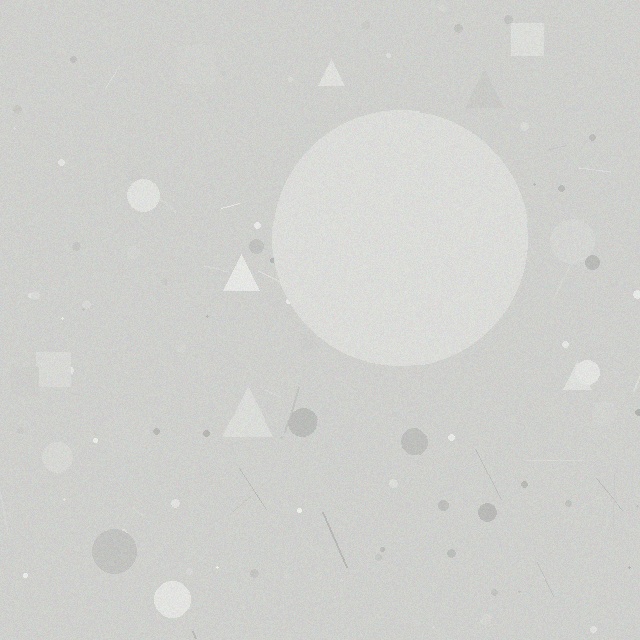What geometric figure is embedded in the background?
A circle is embedded in the background.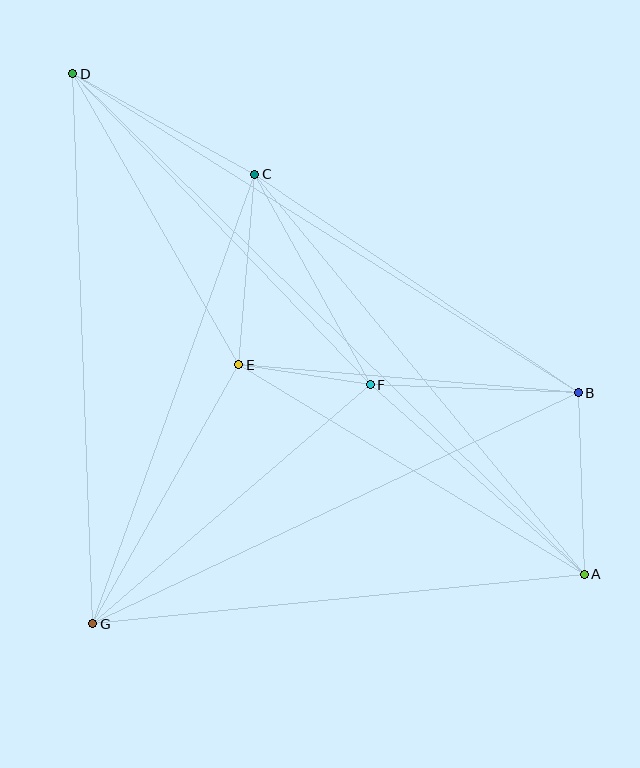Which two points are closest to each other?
Points E and F are closest to each other.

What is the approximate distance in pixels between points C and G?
The distance between C and G is approximately 478 pixels.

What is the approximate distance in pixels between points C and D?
The distance between C and D is approximately 208 pixels.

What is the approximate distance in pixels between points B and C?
The distance between B and C is approximately 390 pixels.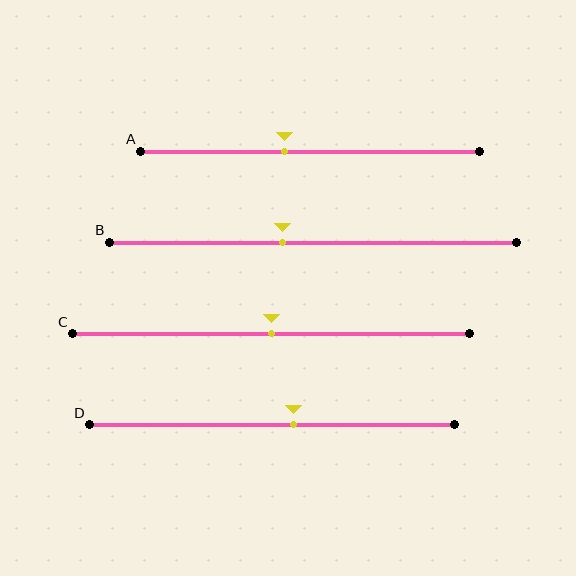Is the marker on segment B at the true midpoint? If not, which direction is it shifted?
No, the marker on segment B is shifted to the left by about 7% of the segment length.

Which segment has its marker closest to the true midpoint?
Segment C has its marker closest to the true midpoint.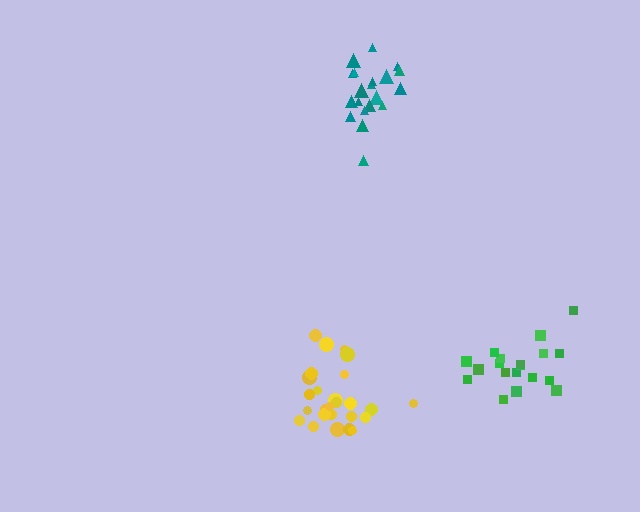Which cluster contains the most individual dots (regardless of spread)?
Yellow (26).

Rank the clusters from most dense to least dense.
teal, yellow, green.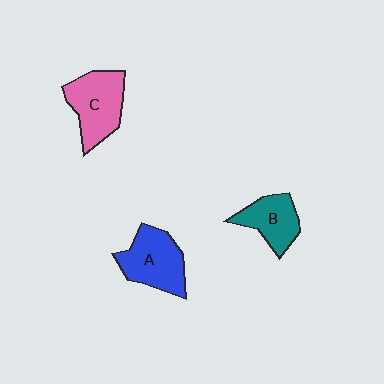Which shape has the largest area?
Shape C (pink).